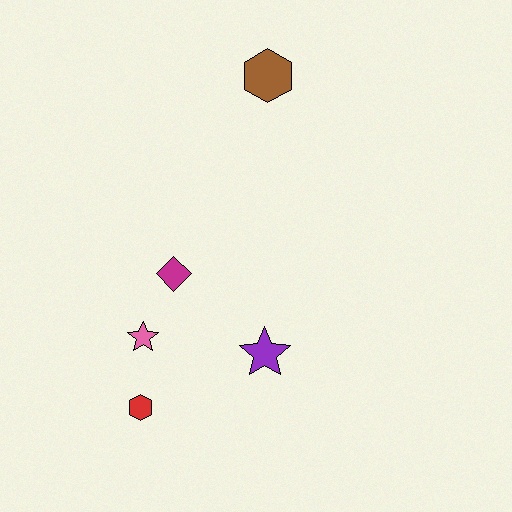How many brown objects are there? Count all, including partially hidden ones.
There is 1 brown object.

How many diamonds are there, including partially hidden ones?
There is 1 diamond.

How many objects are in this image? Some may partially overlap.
There are 5 objects.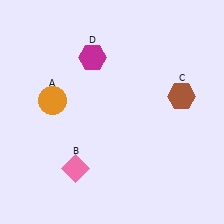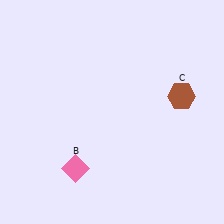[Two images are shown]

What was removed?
The orange circle (A), the magenta hexagon (D) were removed in Image 2.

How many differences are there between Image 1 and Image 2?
There are 2 differences between the two images.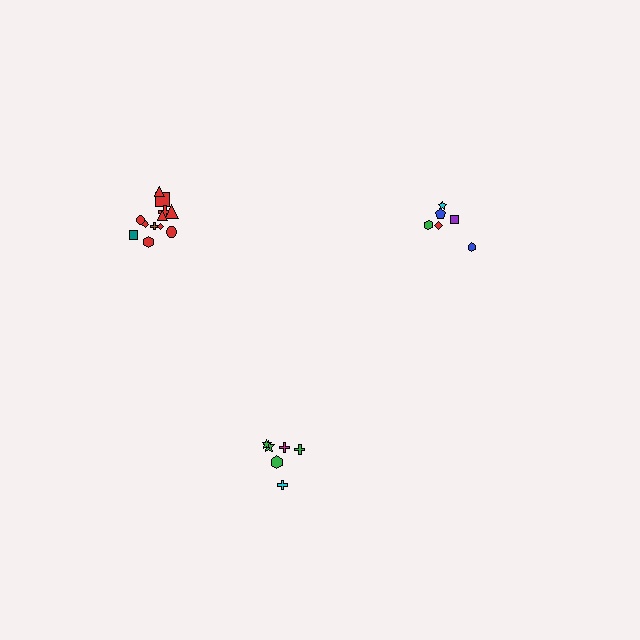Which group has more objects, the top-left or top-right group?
The top-left group.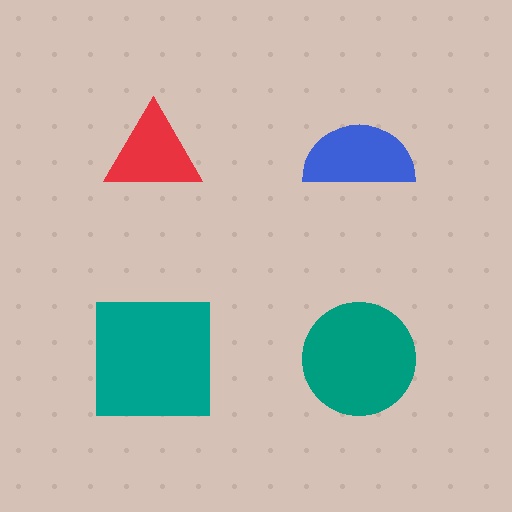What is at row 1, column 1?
A red triangle.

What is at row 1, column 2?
A blue semicircle.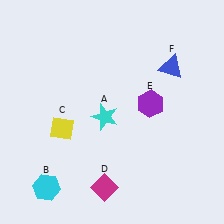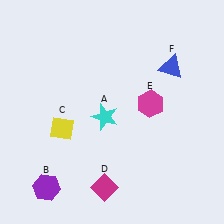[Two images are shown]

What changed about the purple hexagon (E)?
In Image 1, E is purple. In Image 2, it changed to magenta.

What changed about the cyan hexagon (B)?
In Image 1, B is cyan. In Image 2, it changed to purple.